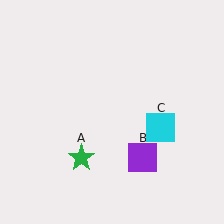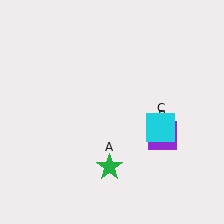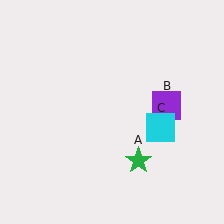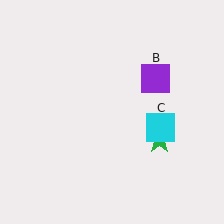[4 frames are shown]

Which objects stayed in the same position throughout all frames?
Cyan square (object C) remained stationary.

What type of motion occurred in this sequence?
The green star (object A), purple square (object B) rotated counterclockwise around the center of the scene.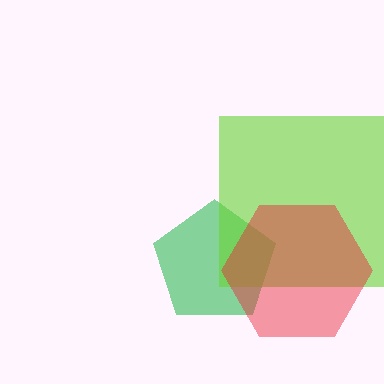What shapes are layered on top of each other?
The layered shapes are: a green pentagon, a lime square, a red hexagon.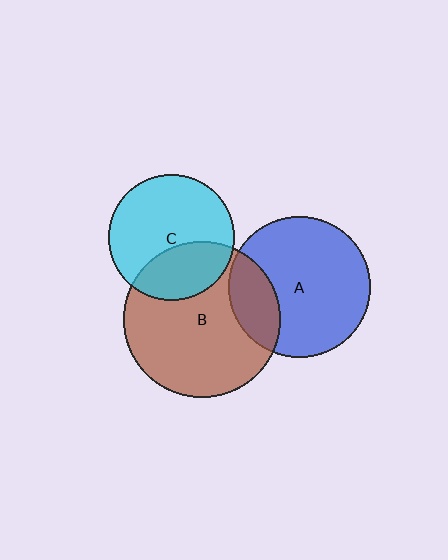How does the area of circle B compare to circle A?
Approximately 1.2 times.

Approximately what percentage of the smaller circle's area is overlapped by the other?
Approximately 20%.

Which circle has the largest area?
Circle B (brown).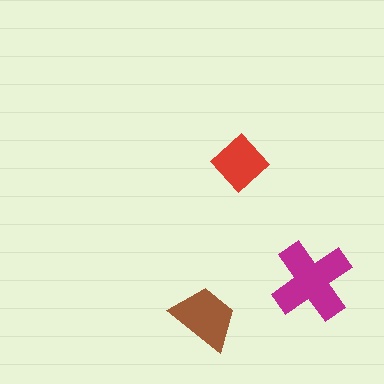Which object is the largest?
The magenta cross.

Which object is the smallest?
The red diamond.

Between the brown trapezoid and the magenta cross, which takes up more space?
The magenta cross.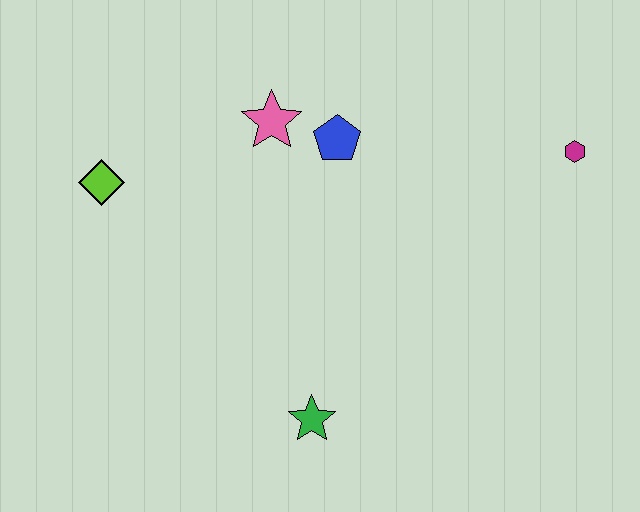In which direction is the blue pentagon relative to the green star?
The blue pentagon is above the green star.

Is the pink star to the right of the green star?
No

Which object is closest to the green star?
The blue pentagon is closest to the green star.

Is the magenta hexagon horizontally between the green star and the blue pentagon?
No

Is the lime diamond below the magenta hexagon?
Yes